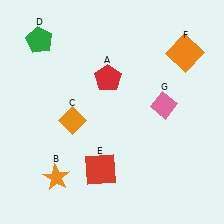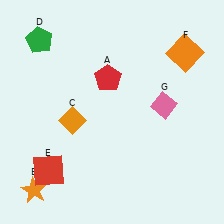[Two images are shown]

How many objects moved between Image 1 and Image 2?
2 objects moved between the two images.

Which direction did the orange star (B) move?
The orange star (B) moved left.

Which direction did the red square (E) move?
The red square (E) moved left.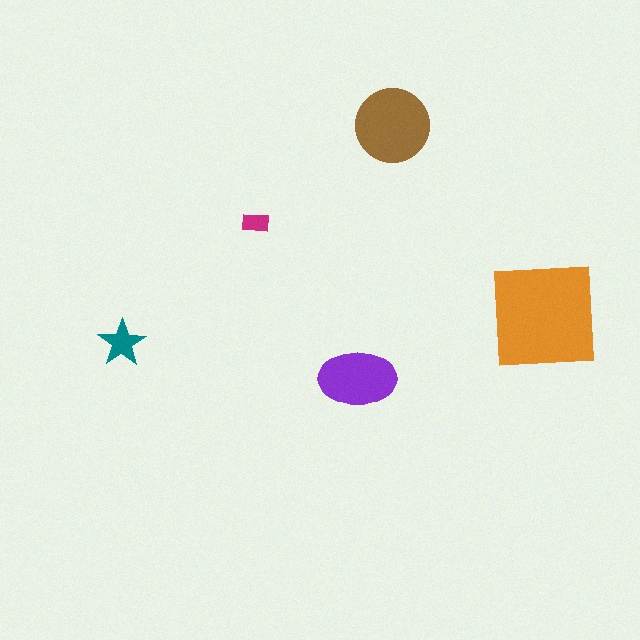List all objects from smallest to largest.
The magenta rectangle, the teal star, the purple ellipse, the brown circle, the orange square.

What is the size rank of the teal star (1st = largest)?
4th.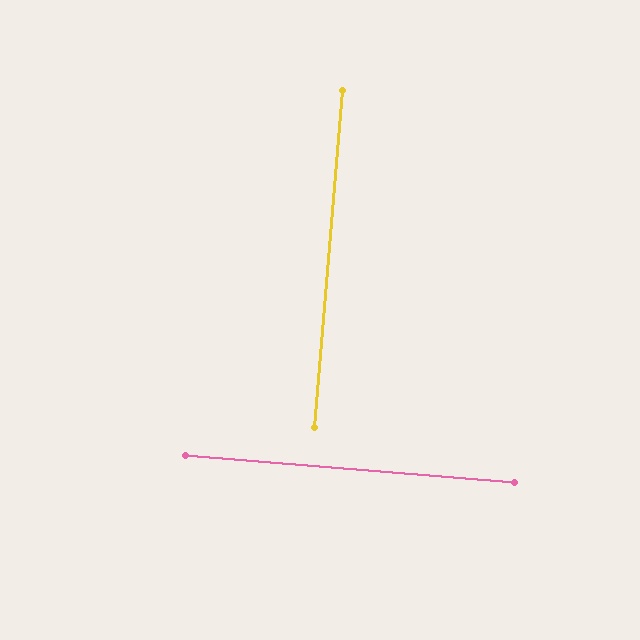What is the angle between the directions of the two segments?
Approximately 90 degrees.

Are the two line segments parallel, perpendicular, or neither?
Perpendicular — they meet at approximately 90°.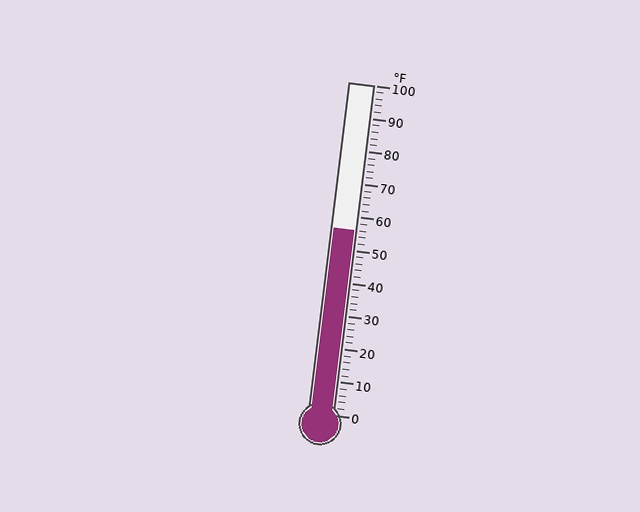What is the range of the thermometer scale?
The thermometer scale ranges from 0°F to 100°F.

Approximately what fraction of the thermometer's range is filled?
The thermometer is filled to approximately 55% of its range.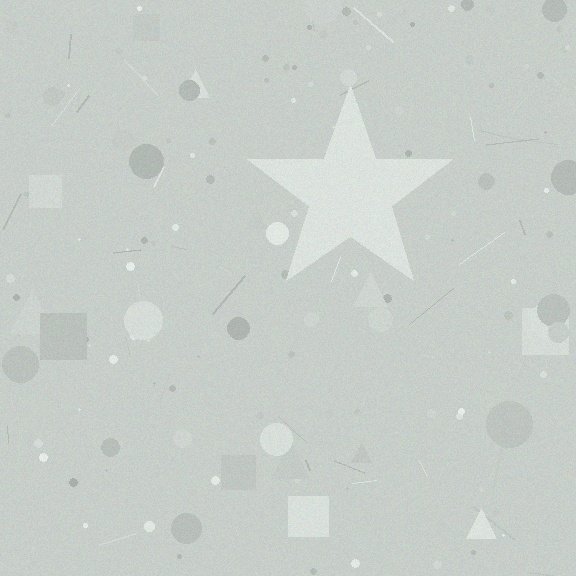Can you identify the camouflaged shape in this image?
The camouflaged shape is a star.